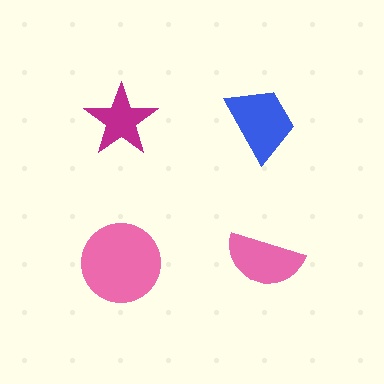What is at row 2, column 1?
A pink circle.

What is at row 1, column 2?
A blue trapezoid.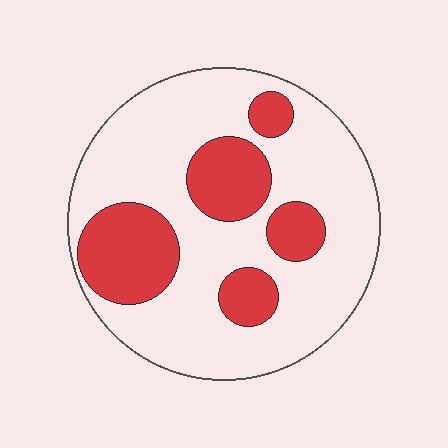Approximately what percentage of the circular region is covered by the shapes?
Approximately 30%.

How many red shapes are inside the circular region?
5.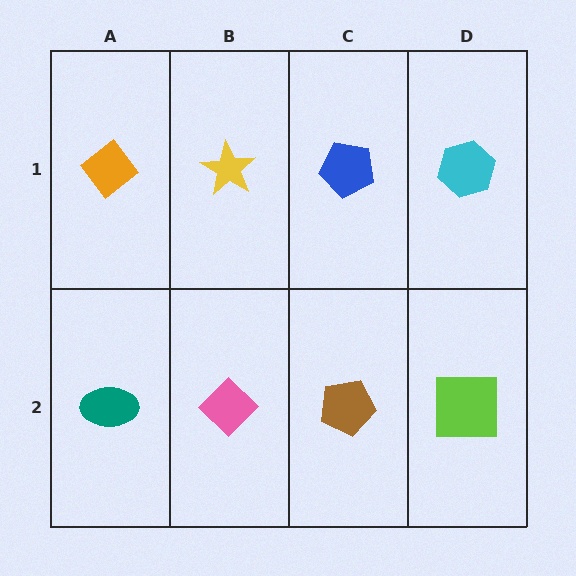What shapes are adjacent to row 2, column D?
A cyan hexagon (row 1, column D), a brown pentagon (row 2, column C).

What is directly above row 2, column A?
An orange diamond.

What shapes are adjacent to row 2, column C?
A blue pentagon (row 1, column C), a pink diamond (row 2, column B), a lime square (row 2, column D).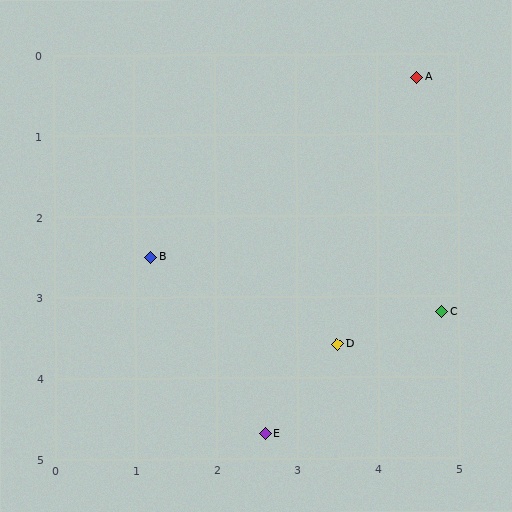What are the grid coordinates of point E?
Point E is at approximately (2.6, 4.7).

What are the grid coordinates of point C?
Point C is at approximately (4.8, 3.2).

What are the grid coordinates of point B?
Point B is at approximately (1.2, 2.5).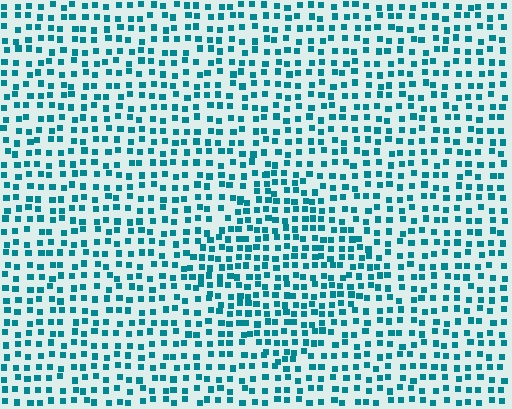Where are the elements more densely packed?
The elements are more densely packed inside the diamond boundary.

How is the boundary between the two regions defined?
The boundary is defined by a change in element density (approximately 1.5x ratio). All elements are the same color, size, and shape.